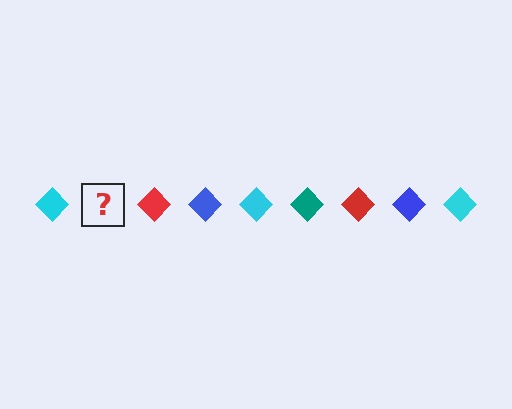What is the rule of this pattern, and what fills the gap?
The rule is that the pattern cycles through cyan, teal, red, blue diamonds. The gap should be filled with a teal diamond.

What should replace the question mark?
The question mark should be replaced with a teal diamond.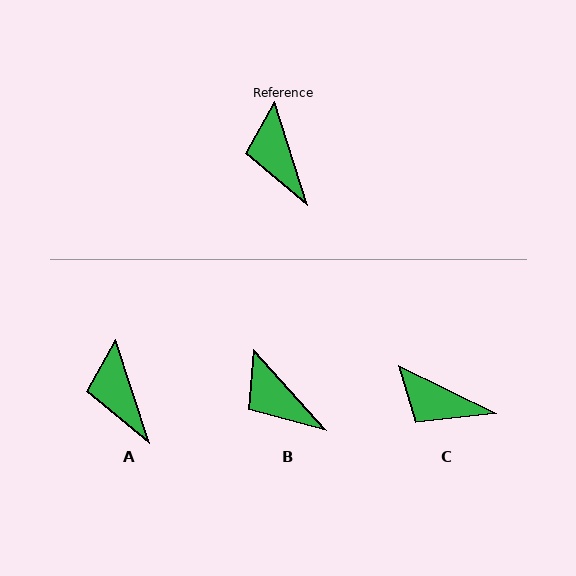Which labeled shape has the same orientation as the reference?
A.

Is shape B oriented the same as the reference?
No, it is off by about 24 degrees.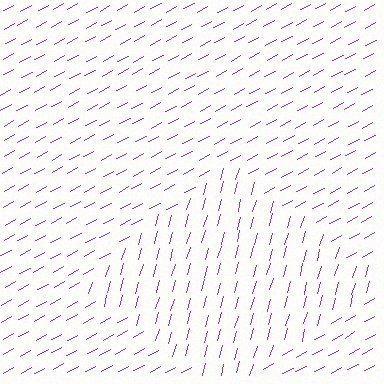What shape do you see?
I see a diamond.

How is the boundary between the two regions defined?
The boundary is defined purely by a change in line orientation (approximately 45 degrees difference). All lines are the same color and thickness.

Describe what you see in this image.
The image is filled with small purple line segments. A diamond region in the image has lines oriented differently from the surrounding lines, creating a visible texture boundary.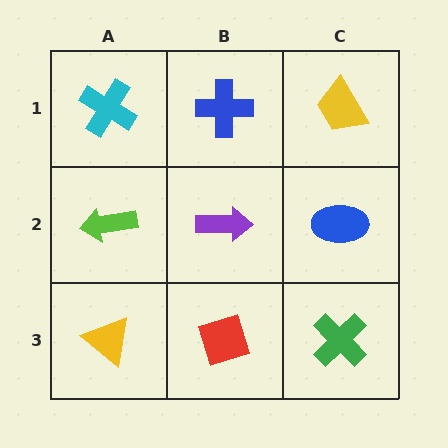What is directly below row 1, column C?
A blue ellipse.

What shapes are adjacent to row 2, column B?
A blue cross (row 1, column B), a red diamond (row 3, column B), a lime arrow (row 2, column A), a blue ellipse (row 2, column C).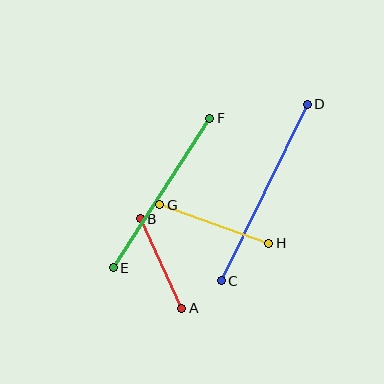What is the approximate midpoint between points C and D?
The midpoint is at approximately (264, 192) pixels.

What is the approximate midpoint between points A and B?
The midpoint is at approximately (161, 264) pixels.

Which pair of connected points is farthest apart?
Points C and D are farthest apart.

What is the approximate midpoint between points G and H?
The midpoint is at approximately (214, 224) pixels.